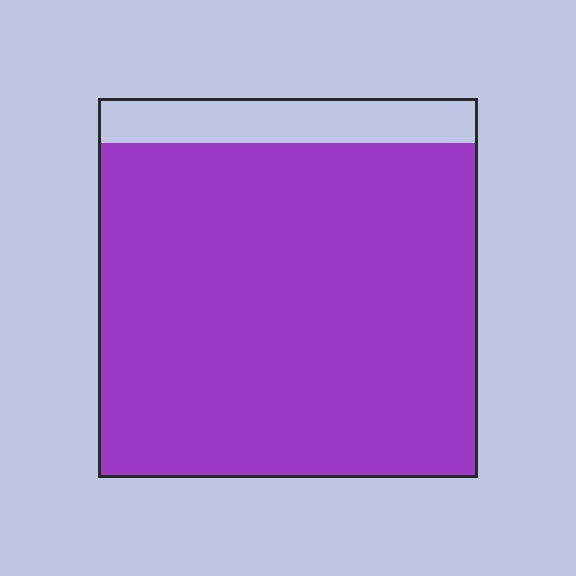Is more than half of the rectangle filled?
Yes.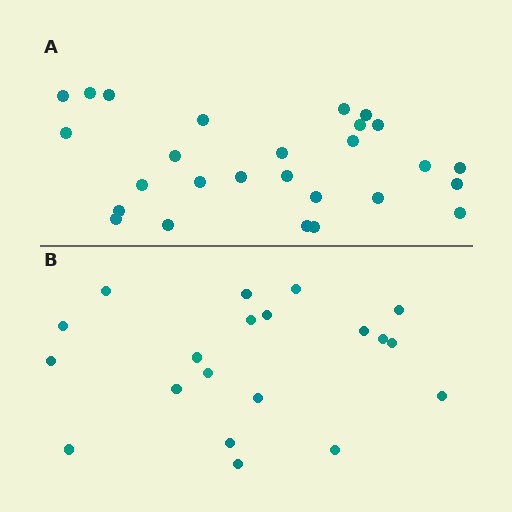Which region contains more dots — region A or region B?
Region A (the top region) has more dots.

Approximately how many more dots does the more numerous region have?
Region A has roughly 8 or so more dots than region B.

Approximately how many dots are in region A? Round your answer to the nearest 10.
About 30 dots. (The exact count is 27, which rounds to 30.)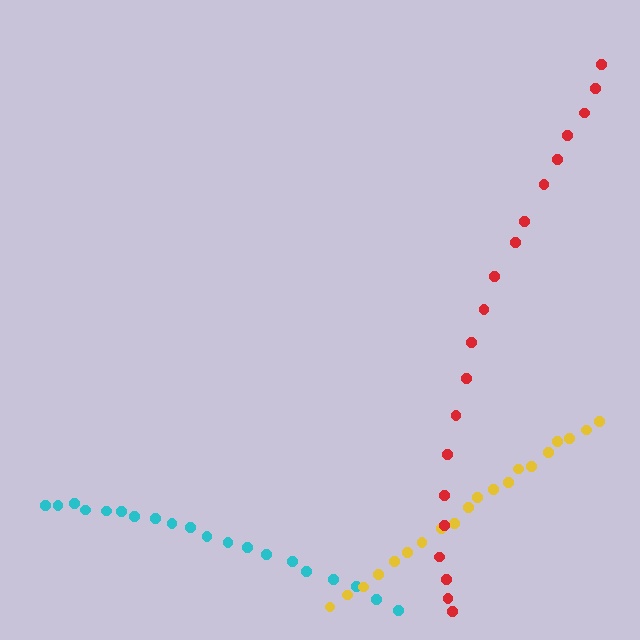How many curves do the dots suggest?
There are 3 distinct paths.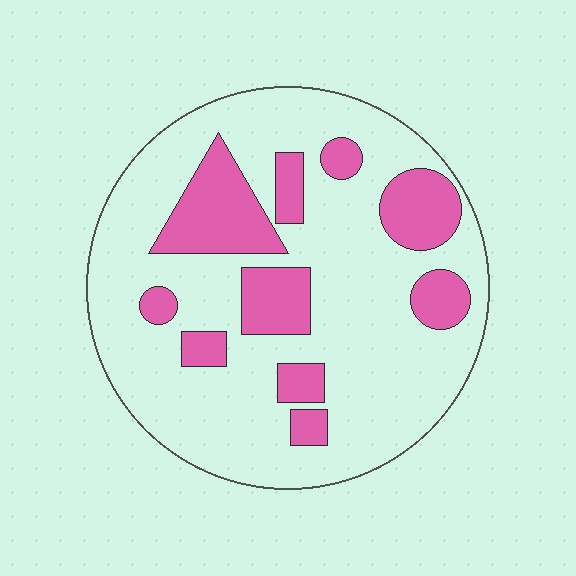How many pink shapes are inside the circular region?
10.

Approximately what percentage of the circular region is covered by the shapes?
Approximately 25%.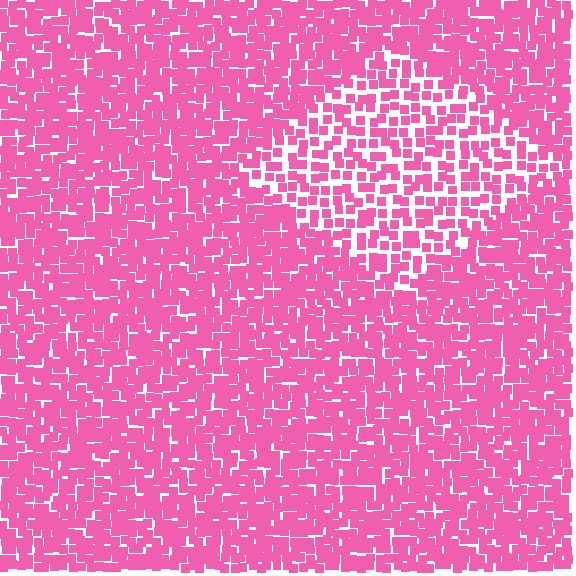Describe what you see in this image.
The image contains small pink elements arranged at two different densities. A diamond-shaped region is visible where the elements are less densely packed than the surrounding area.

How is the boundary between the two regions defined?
The boundary is defined by a change in element density (approximately 1.8x ratio). All elements are the same color, size, and shape.